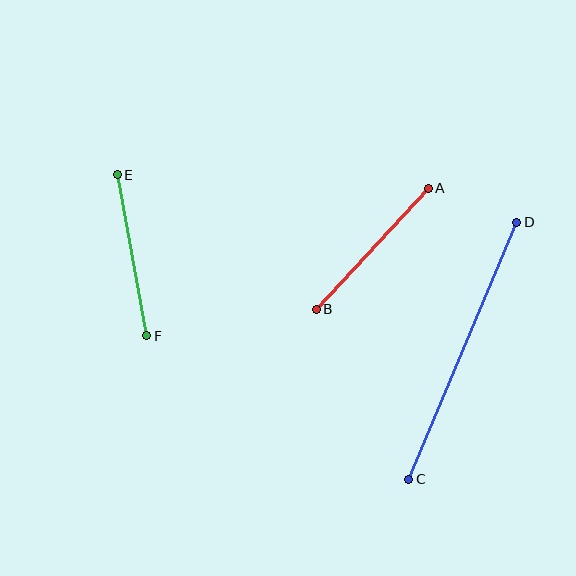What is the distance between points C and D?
The distance is approximately 279 pixels.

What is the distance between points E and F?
The distance is approximately 163 pixels.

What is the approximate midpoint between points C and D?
The midpoint is at approximately (463, 351) pixels.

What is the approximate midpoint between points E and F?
The midpoint is at approximately (132, 255) pixels.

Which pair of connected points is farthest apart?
Points C and D are farthest apart.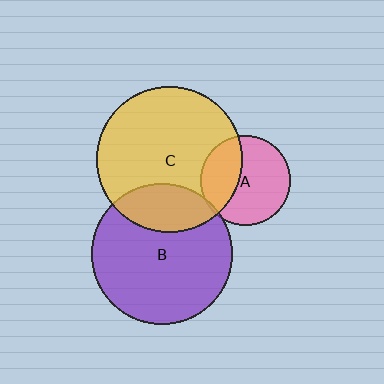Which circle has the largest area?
Circle C (yellow).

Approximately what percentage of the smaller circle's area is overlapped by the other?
Approximately 5%.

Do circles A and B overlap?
Yes.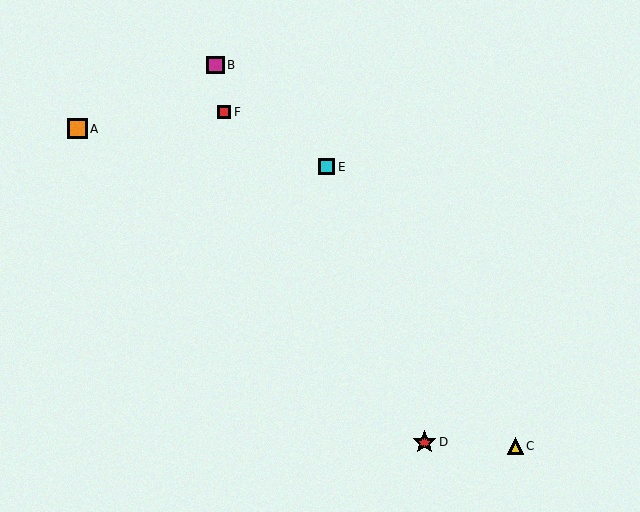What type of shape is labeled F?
Shape F is a red square.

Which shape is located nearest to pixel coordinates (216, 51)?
The magenta square (labeled B) at (216, 65) is nearest to that location.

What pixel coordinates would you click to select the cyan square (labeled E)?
Click at (326, 167) to select the cyan square E.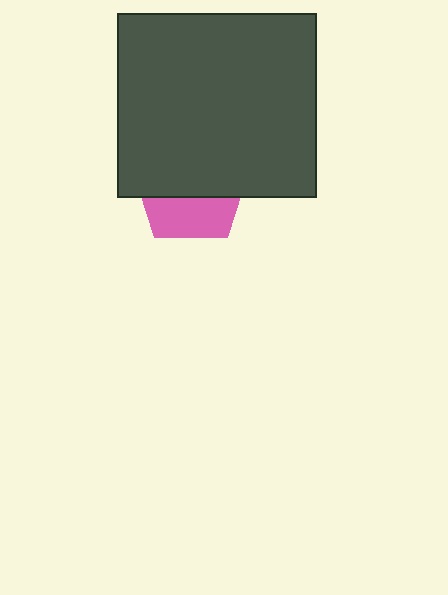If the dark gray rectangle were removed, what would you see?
You would see the complete pink pentagon.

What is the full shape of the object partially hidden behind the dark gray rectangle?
The partially hidden object is a pink pentagon.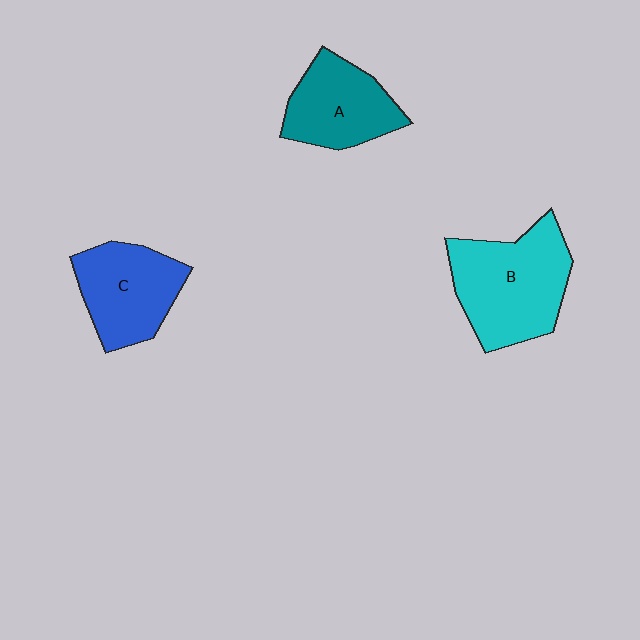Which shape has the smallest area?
Shape A (teal).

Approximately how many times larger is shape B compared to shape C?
Approximately 1.3 times.